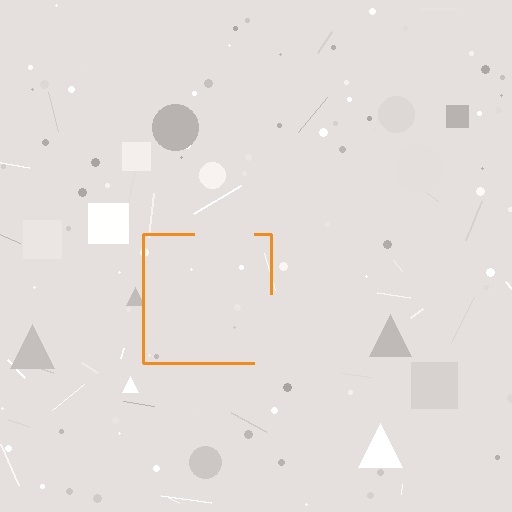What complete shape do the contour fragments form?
The contour fragments form a square.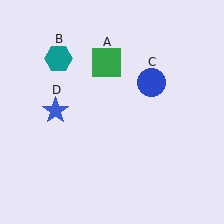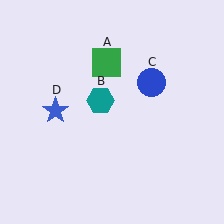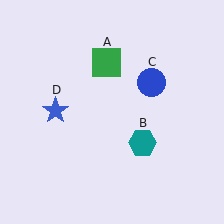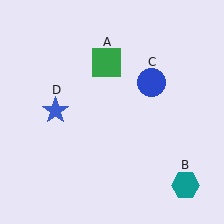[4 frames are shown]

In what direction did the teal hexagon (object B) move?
The teal hexagon (object B) moved down and to the right.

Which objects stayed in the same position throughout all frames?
Green square (object A) and blue circle (object C) and blue star (object D) remained stationary.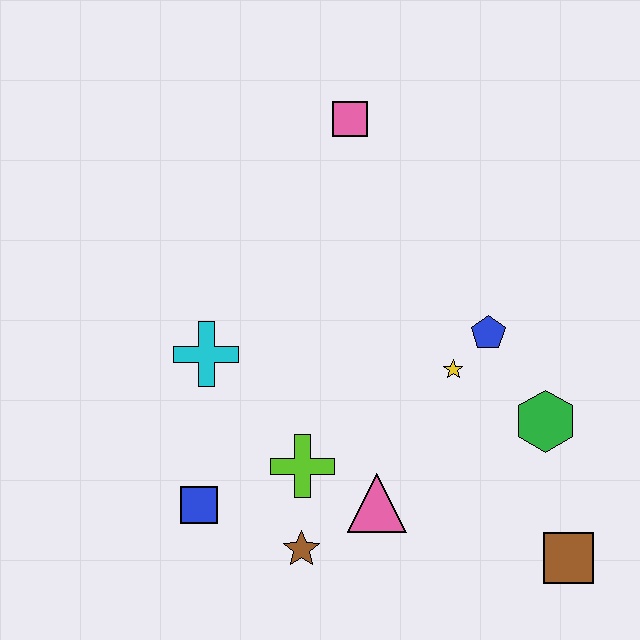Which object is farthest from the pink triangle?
The pink square is farthest from the pink triangle.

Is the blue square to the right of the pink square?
No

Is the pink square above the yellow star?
Yes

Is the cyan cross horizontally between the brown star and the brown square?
No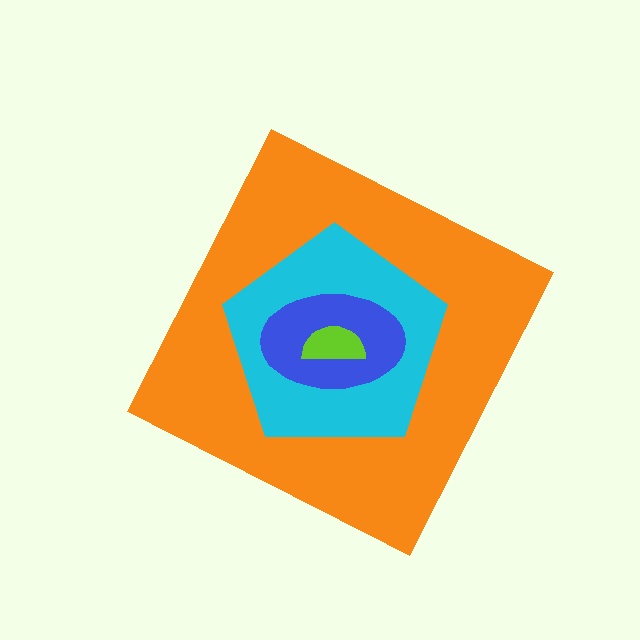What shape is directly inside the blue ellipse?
The lime semicircle.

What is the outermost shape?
The orange diamond.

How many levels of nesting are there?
4.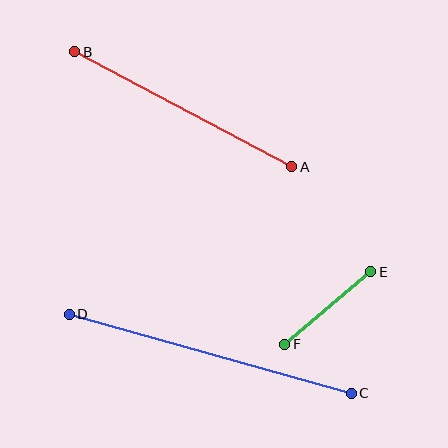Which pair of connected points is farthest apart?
Points C and D are farthest apart.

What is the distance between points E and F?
The distance is approximately 112 pixels.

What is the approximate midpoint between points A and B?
The midpoint is at approximately (183, 109) pixels.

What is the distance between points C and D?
The distance is approximately 293 pixels.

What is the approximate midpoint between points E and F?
The midpoint is at approximately (328, 308) pixels.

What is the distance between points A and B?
The distance is approximately 246 pixels.